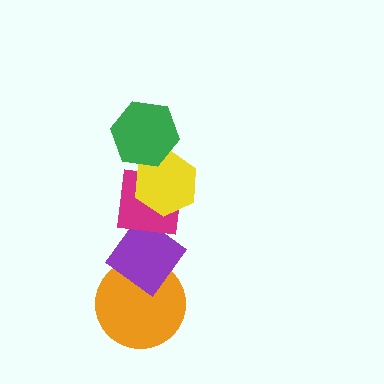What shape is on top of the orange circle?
The purple diamond is on top of the orange circle.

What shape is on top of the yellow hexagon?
The green hexagon is on top of the yellow hexagon.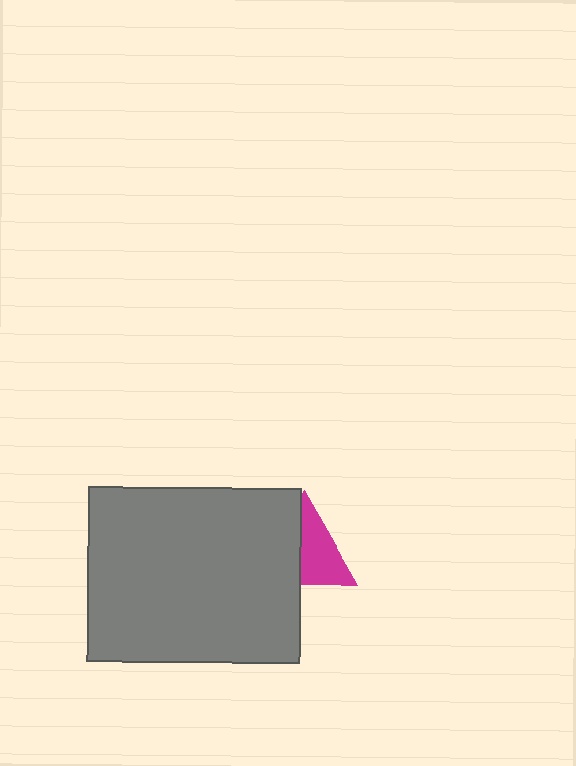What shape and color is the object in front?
The object in front is a gray rectangle.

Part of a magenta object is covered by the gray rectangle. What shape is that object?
It is a triangle.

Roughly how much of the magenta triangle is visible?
About half of it is visible (roughly 54%).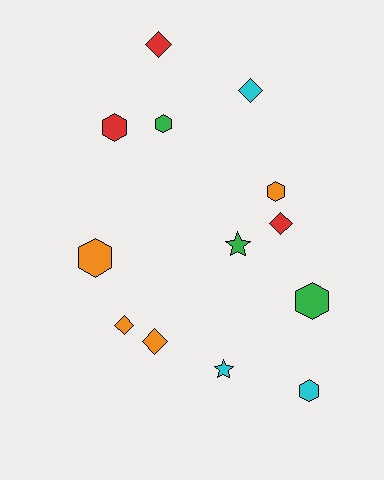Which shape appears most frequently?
Hexagon, with 6 objects.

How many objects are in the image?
There are 13 objects.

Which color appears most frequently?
Orange, with 4 objects.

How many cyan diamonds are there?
There is 1 cyan diamond.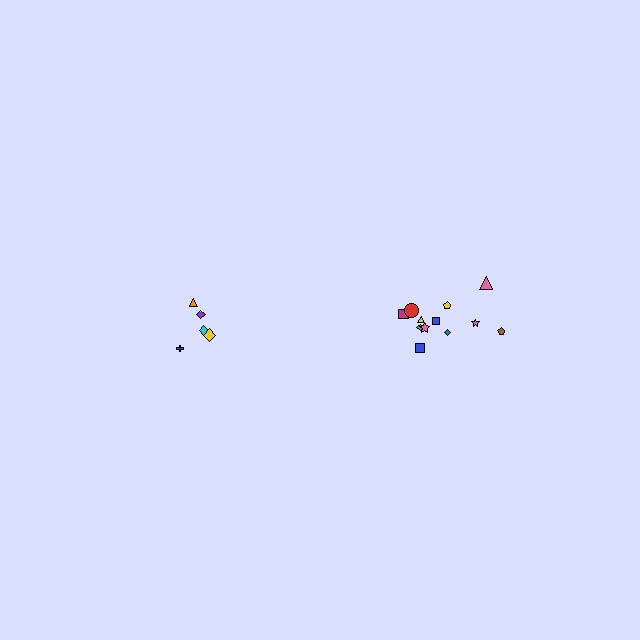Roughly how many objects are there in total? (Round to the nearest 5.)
Roughly 15 objects in total.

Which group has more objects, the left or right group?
The right group.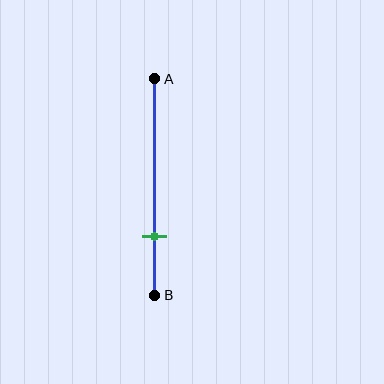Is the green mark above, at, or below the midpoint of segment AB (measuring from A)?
The green mark is below the midpoint of segment AB.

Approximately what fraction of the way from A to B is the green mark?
The green mark is approximately 75% of the way from A to B.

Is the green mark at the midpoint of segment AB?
No, the mark is at about 75% from A, not at the 50% midpoint.